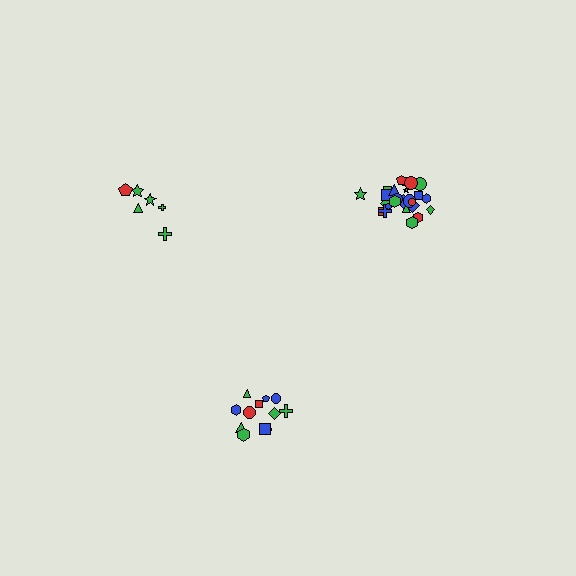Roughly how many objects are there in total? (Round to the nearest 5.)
Roughly 45 objects in total.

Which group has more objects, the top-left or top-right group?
The top-right group.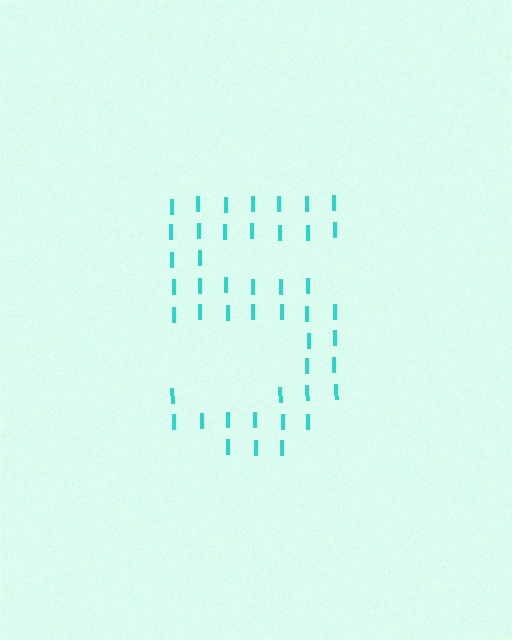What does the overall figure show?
The overall figure shows the digit 5.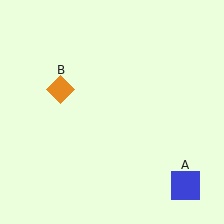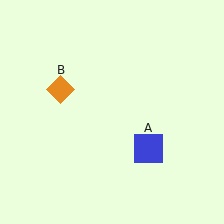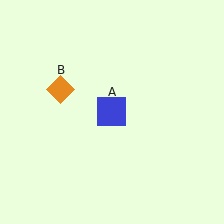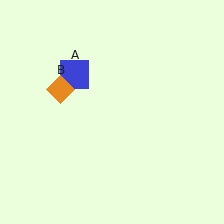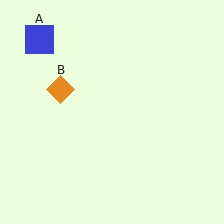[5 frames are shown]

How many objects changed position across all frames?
1 object changed position: blue square (object A).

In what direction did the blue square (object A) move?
The blue square (object A) moved up and to the left.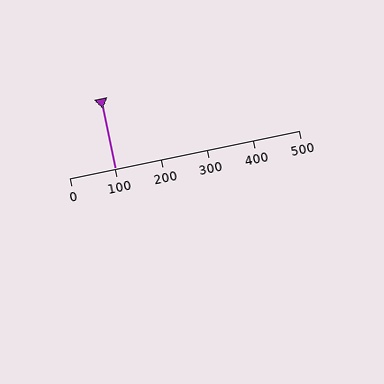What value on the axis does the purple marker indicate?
The marker indicates approximately 100.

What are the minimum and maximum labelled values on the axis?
The axis runs from 0 to 500.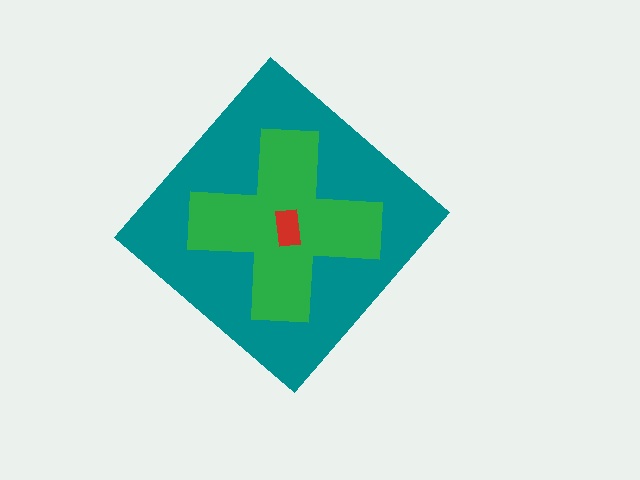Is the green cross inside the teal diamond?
Yes.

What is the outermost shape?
The teal diamond.